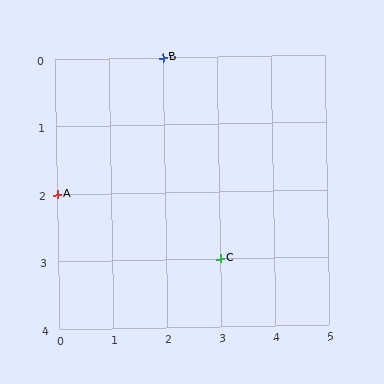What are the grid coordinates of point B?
Point B is at grid coordinates (2, 0).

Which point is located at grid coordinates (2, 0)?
Point B is at (2, 0).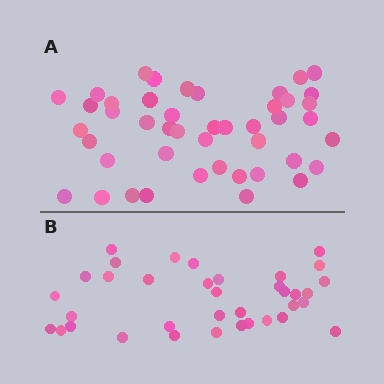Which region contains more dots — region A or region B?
Region A (the top region) has more dots.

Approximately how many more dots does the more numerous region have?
Region A has roughly 8 or so more dots than region B.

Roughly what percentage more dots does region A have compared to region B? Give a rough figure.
About 25% more.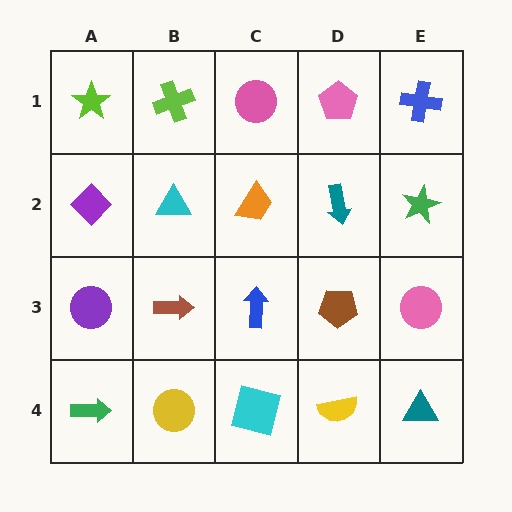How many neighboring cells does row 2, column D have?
4.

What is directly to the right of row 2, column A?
A cyan triangle.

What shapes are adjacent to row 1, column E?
A green star (row 2, column E), a pink pentagon (row 1, column D).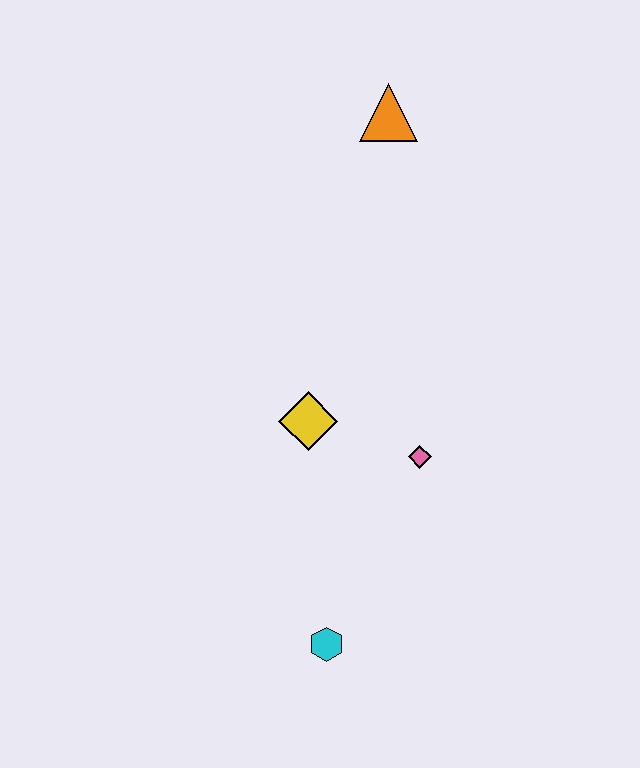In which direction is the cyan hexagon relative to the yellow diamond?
The cyan hexagon is below the yellow diamond.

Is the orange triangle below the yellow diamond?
No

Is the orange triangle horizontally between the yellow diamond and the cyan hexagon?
No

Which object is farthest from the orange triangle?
The cyan hexagon is farthest from the orange triangle.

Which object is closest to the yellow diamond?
The pink diamond is closest to the yellow diamond.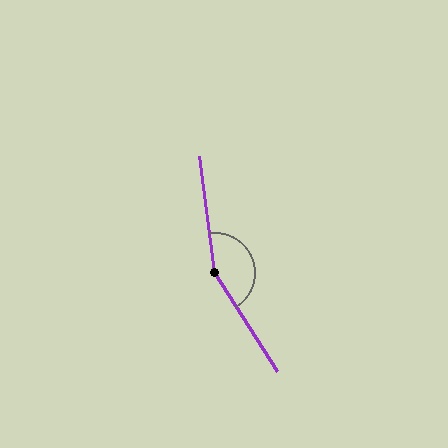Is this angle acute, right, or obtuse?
It is obtuse.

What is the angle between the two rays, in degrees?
Approximately 155 degrees.